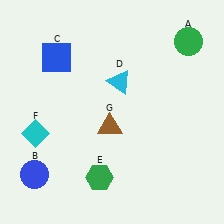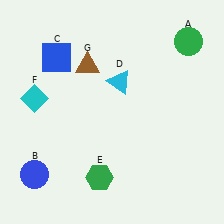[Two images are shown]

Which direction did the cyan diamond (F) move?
The cyan diamond (F) moved up.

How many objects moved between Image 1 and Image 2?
2 objects moved between the two images.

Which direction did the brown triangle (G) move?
The brown triangle (G) moved up.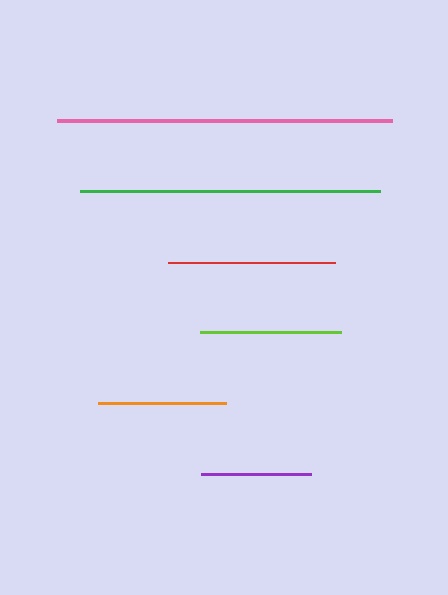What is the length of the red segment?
The red segment is approximately 167 pixels long.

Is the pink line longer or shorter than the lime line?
The pink line is longer than the lime line.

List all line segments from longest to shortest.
From longest to shortest: pink, green, red, lime, orange, purple.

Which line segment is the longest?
The pink line is the longest at approximately 336 pixels.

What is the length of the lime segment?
The lime segment is approximately 141 pixels long.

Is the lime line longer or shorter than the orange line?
The lime line is longer than the orange line.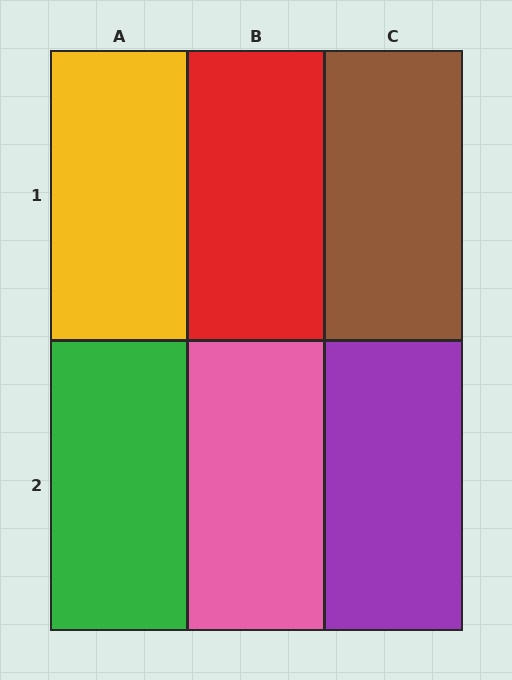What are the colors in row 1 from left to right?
Yellow, red, brown.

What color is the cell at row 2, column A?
Green.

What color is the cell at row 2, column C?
Purple.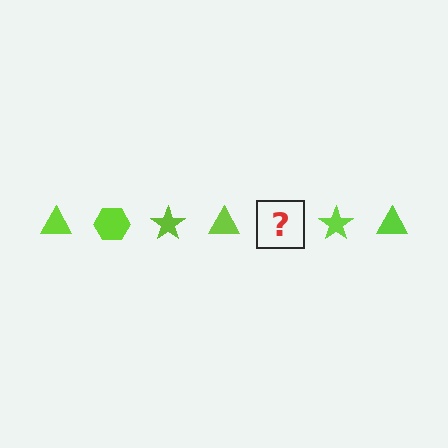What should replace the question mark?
The question mark should be replaced with a lime hexagon.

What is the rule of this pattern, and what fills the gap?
The rule is that the pattern cycles through triangle, hexagon, star shapes in lime. The gap should be filled with a lime hexagon.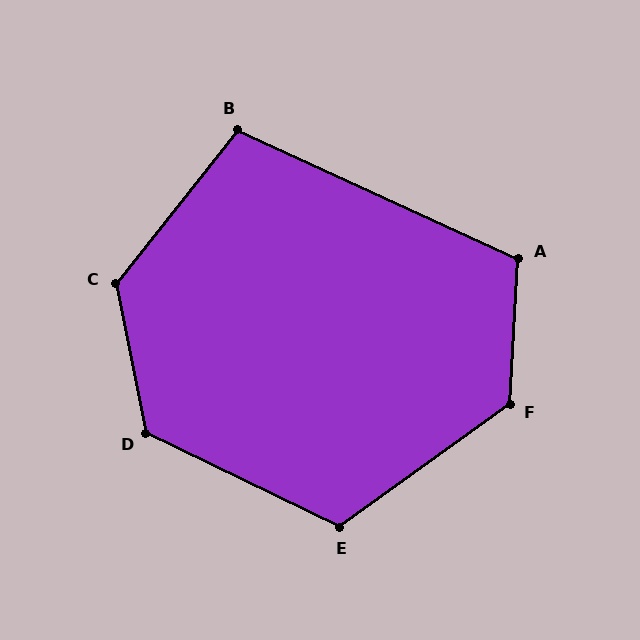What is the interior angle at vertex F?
Approximately 129 degrees (obtuse).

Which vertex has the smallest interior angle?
B, at approximately 104 degrees.